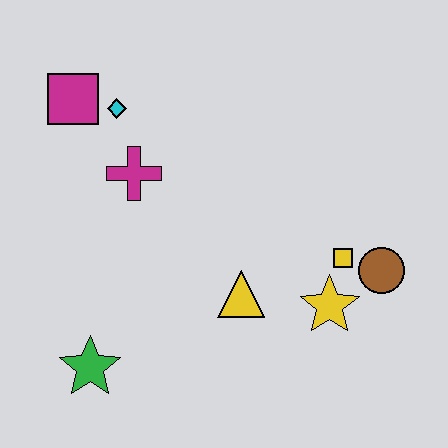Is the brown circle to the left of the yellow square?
No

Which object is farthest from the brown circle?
The magenta square is farthest from the brown circle.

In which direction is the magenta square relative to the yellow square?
The magenta square is to the left of the yellow square.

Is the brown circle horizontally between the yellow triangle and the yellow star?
No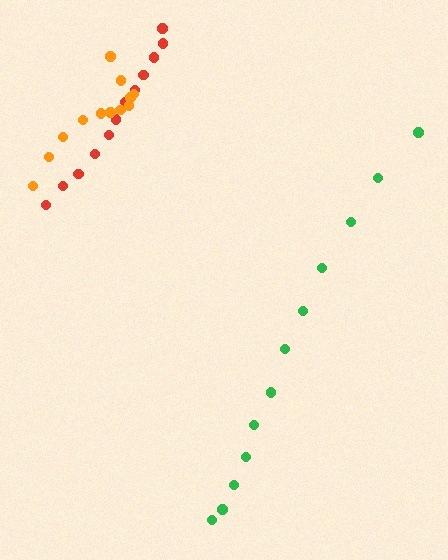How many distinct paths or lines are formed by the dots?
There are 3 distinct paths.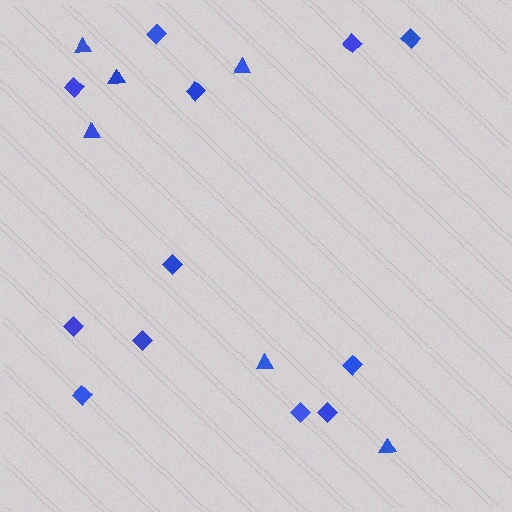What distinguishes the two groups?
There are 2 groups: one group of diamonds (12) and one group of triangles (6).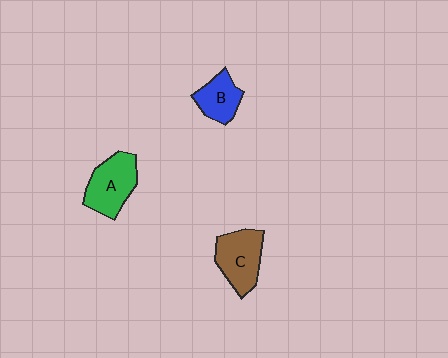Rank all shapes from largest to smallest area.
From largest to smallest: A (green), C (brown), B (blue).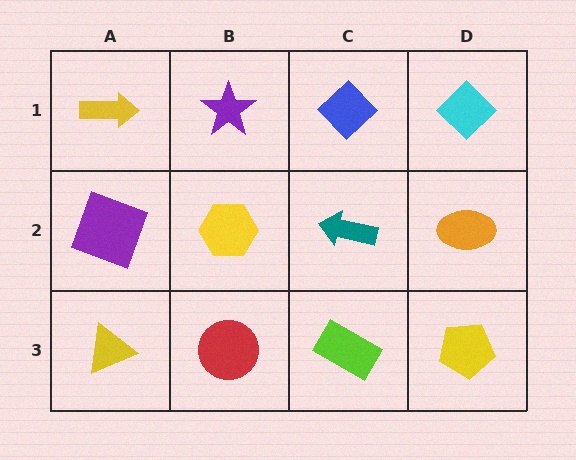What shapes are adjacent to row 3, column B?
A yellow hexagon (row 2, column B), a yellow triangle (row 3, column A), a lime rectangle (row 3, column C).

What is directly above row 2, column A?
A yellow arrow.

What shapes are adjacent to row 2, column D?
A cyan diamond (row 1, column D), a yellow pentagon (row 3, column D), a teal arrow (row 2, column C).